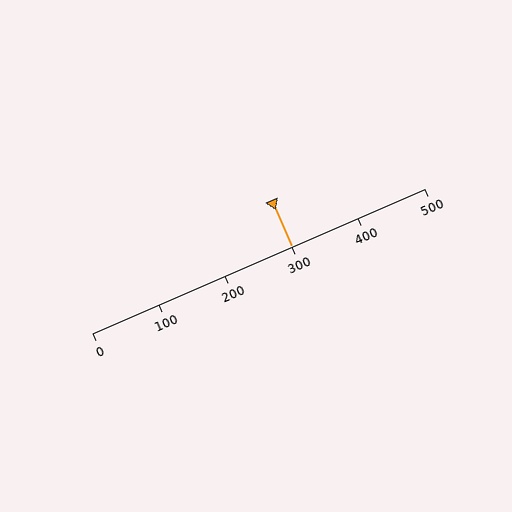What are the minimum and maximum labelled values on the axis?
The axis runs from 0 to 500.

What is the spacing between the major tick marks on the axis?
The major ticks are spaced 100 apart.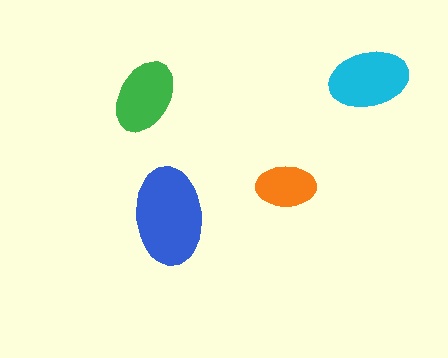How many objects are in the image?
There are 4 objects in the image.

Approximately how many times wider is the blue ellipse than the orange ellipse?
About 1.5 times wider.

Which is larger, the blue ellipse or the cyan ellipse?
The blue one.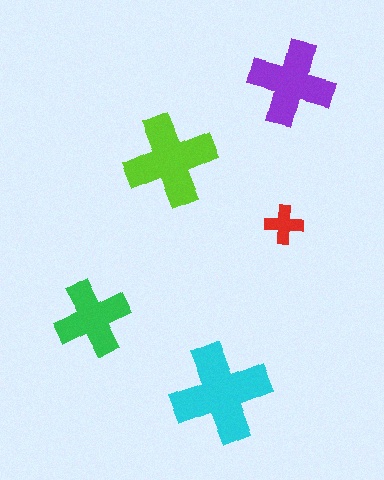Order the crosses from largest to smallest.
the cyan one, the lime one, the purple one, the green one, the red one.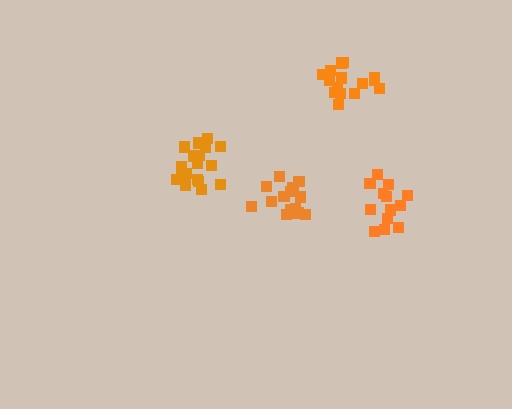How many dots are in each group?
Group 1: 18 dots, Group 2: 13 dots, Group 3: 15 dots, Group 4: 16 dots (62 total).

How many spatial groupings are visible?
There are 4 spatial groupings.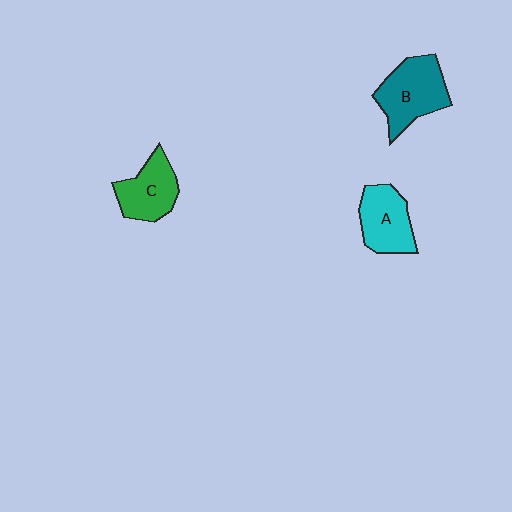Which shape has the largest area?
Shape B (teal).